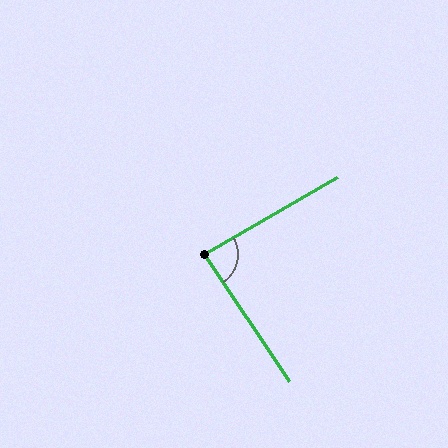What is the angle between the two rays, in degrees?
Approximately 86 degrees.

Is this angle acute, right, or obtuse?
It is approximately a right angle.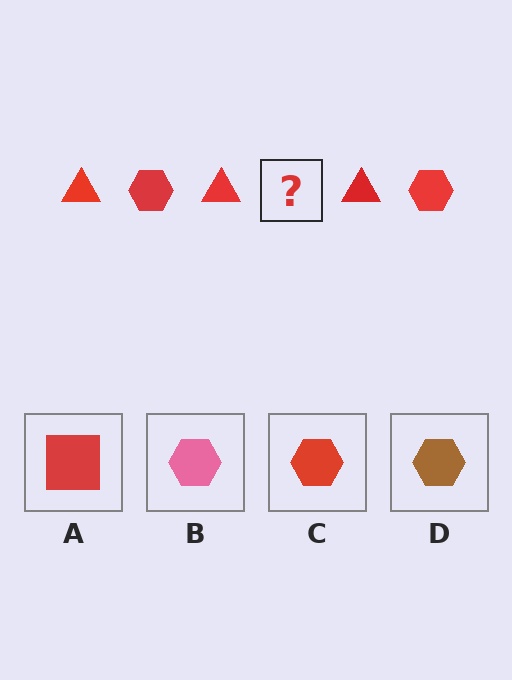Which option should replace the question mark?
Option C.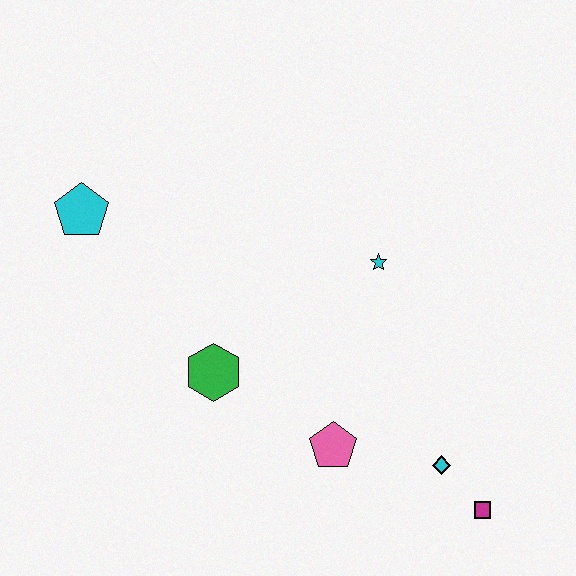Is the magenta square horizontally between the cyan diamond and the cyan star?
No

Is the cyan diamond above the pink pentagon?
No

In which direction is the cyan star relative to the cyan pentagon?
The cyan star is to the right of the cyan pentagon.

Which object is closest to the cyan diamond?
The magenta square is closest to the cyan diamond.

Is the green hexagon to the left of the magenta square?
Yes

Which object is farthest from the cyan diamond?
The cyan pentagon is farthest from the cyan diamond.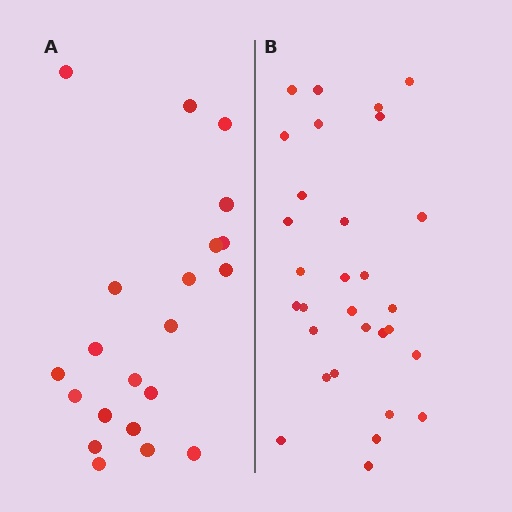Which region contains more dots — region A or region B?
Region B (the right region) has more dots.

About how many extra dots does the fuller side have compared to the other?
Region B has roughly 8 or so more dots than region A.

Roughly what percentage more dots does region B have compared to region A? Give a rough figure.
About 45% more.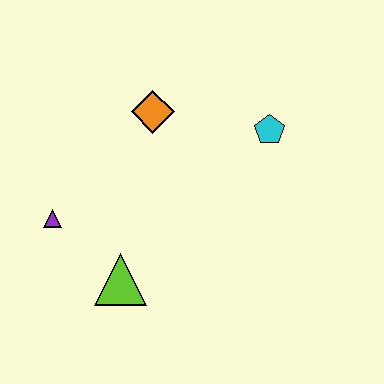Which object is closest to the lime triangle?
The purple triangle is closest to the lime triangle.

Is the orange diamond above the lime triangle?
Yes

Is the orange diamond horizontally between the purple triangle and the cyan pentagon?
Yes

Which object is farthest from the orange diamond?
The lime triangle is farthest from the orange diamond.